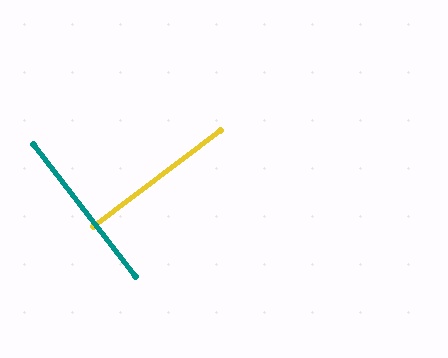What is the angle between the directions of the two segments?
Approximately 89 degrees.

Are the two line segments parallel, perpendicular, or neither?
Perpendicular — they meet at approximately 89°.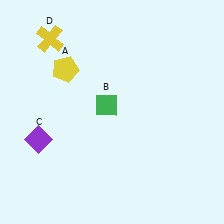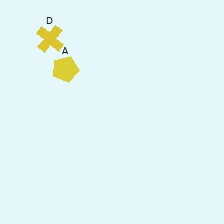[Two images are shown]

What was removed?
The purple diamond (C), the green diamond (B) were removed in Image 2.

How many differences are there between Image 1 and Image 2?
There are 2 differences between the two images.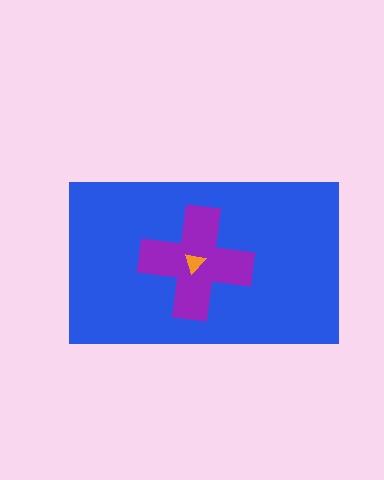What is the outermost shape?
The blue rectangle.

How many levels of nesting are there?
3.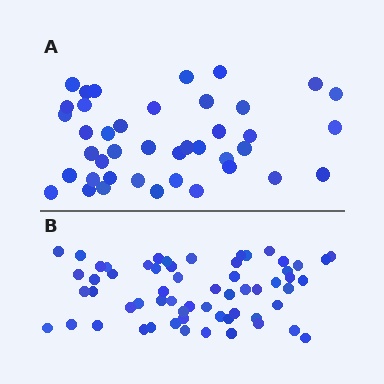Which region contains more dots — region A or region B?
Region B (the bottom region) has more dots.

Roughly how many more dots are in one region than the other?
Region B has approximately 20 more dots than region A.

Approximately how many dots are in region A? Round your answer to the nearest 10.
About 40 dots. (The exact count is 41, which rounds to 40.)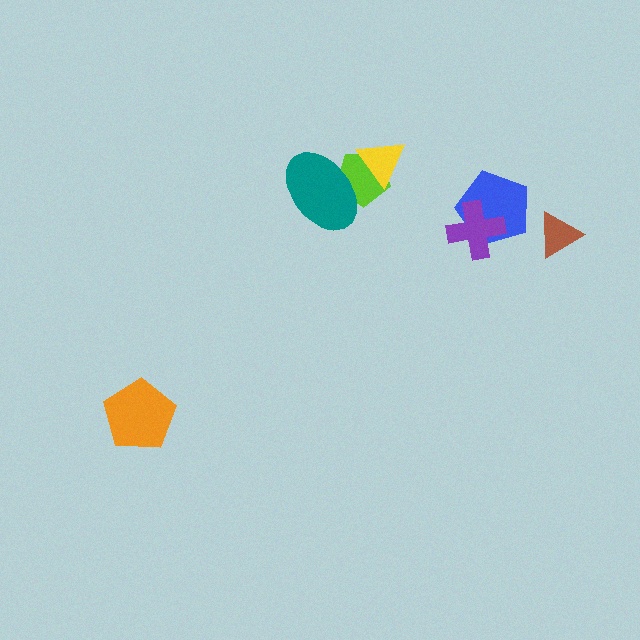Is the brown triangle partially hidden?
No, no other shape covers it.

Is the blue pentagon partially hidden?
Yes, it is partially covered by another shape.